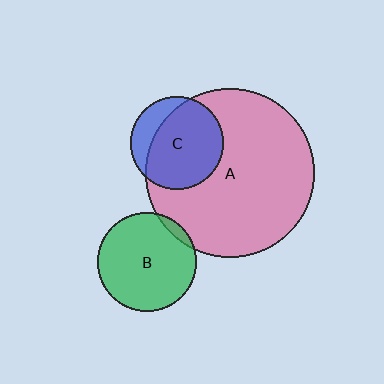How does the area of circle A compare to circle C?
Approximately 3.3 times.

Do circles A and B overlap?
Yes.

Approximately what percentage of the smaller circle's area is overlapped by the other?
Approximately 5%.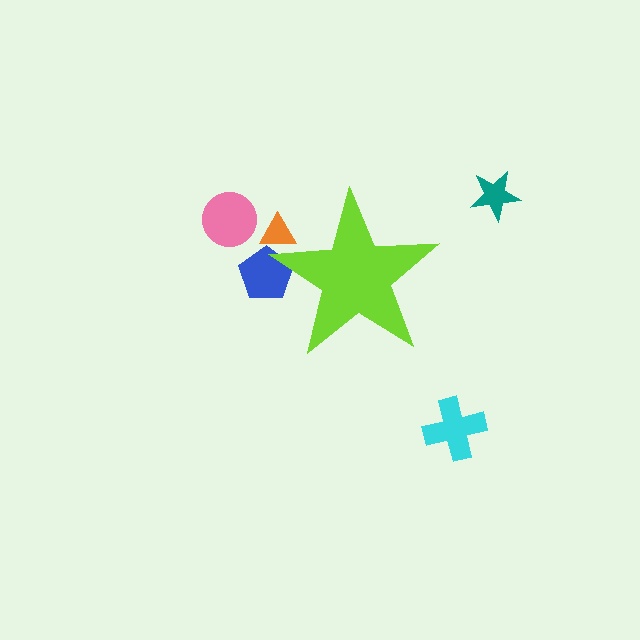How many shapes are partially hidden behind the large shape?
2 shapes are partially hidden.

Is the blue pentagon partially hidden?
Yes, the blue pentagon is partially hidden behind the lime star.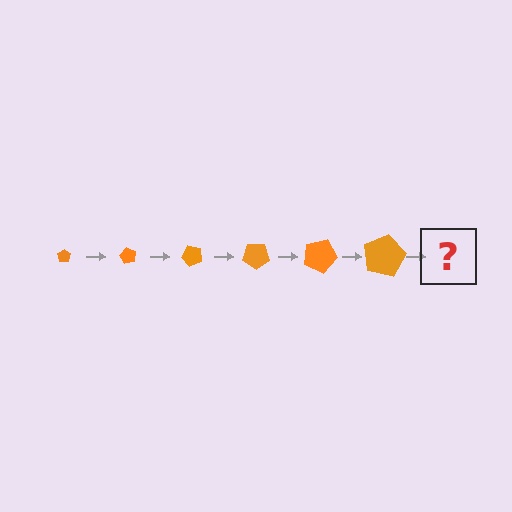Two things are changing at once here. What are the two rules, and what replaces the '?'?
The two rules are that the pentagon grows larger each step and it rotates 60 degrees each step. The '?' should be a pentagon, larger than the previous one and rotated 360 degrees from the start.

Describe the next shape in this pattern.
It should be a pentagon, larger than the previous one and rotated 360 degrees from the start.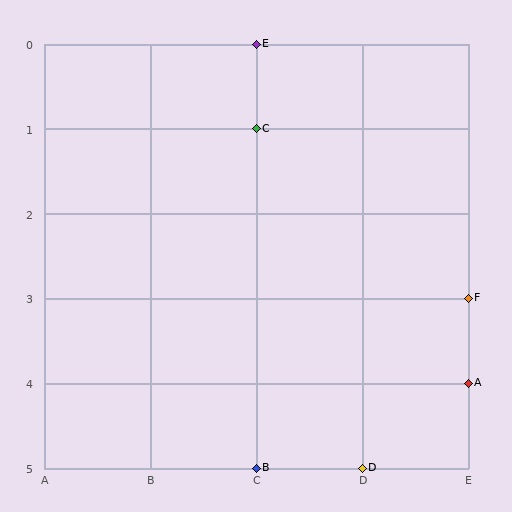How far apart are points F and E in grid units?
Points F and E are 2 columns and 3 rows apart (about 3.6 grid units diagonally).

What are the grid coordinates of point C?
Point C is at grid coordinates (C, 1).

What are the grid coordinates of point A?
Point A is at grid coordinates (E, 4).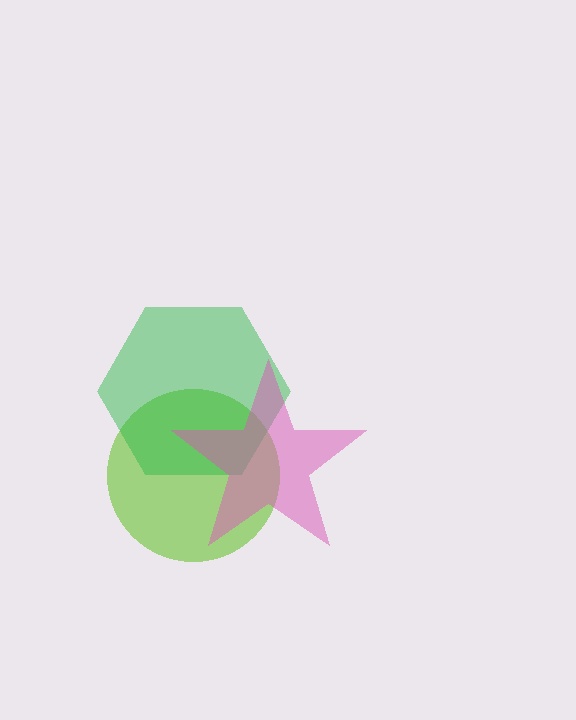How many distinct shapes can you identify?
There are 3 distinct shapes: a lime circle, a green hexagon, a pink star.